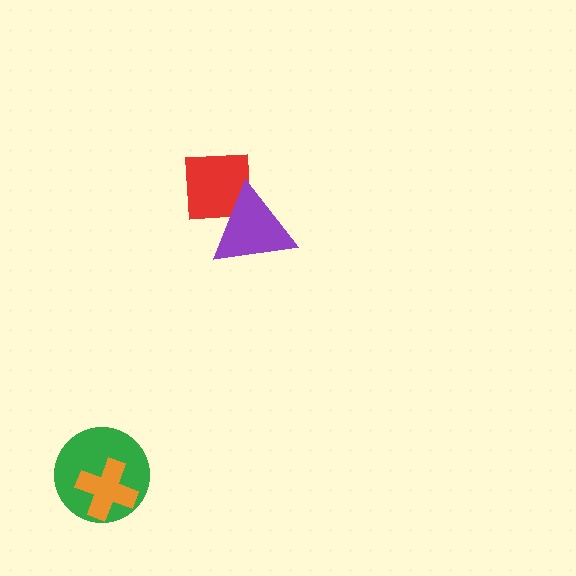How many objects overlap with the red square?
1 object overlaps with the red square.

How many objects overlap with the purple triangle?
1 object overlaps with the purple triangle.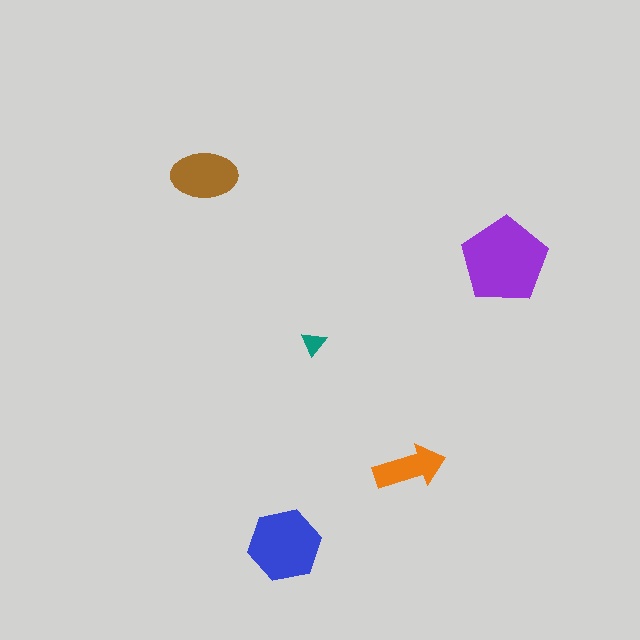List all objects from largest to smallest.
The purple pentagon, the blue hexagon, the brown ellipse, the orange arrow, the teal triangle.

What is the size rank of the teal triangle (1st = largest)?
5th.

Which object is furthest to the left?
The brown ellipse is leftmost.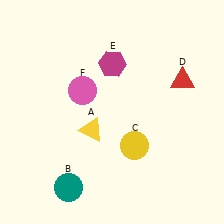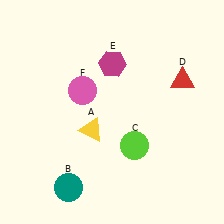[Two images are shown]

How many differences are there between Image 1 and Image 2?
There is 1 difference between the two images.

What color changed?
The circle (C) changed from yellow in Image 1 to lime in Image 2.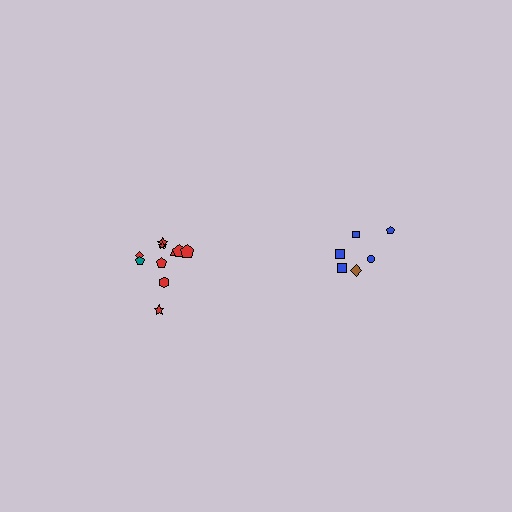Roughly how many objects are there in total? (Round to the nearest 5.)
Roughly 15 objects in total.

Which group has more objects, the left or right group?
The left group.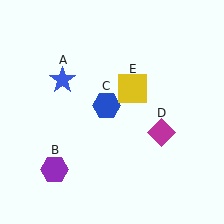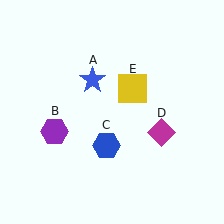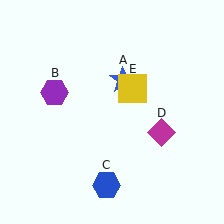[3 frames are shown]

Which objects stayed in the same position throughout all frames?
Magenta diamond (object D) and yellow square (object E) remained stationary.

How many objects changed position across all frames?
3 objects changed position: blue star (object A), purple hexagon (object B), blue hexagon (object C).